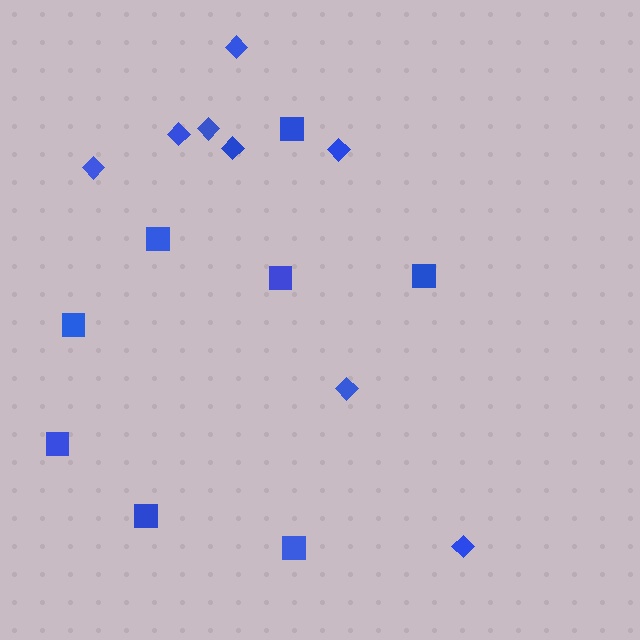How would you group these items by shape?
There are 2 groups: one group of squares (8) and one group of diamonds (8).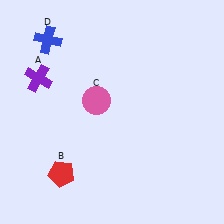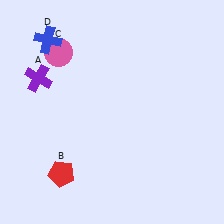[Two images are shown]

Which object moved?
The pink circle (C) moved up.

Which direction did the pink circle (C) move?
The pink circle (C) moved up.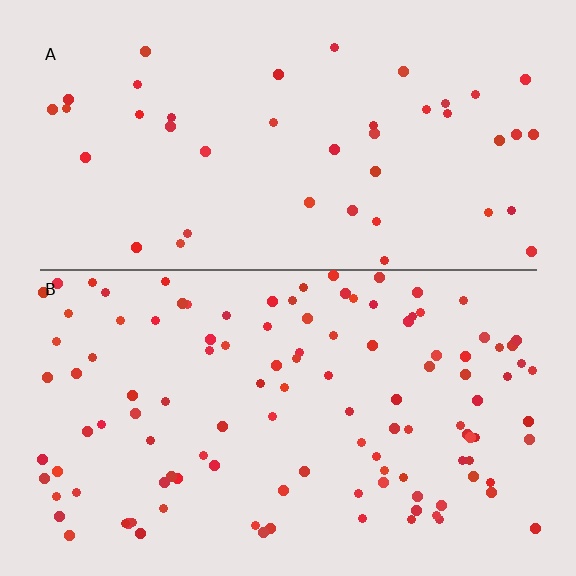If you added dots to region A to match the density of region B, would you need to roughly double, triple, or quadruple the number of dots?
Approximately triple.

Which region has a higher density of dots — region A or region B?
B (the bottom).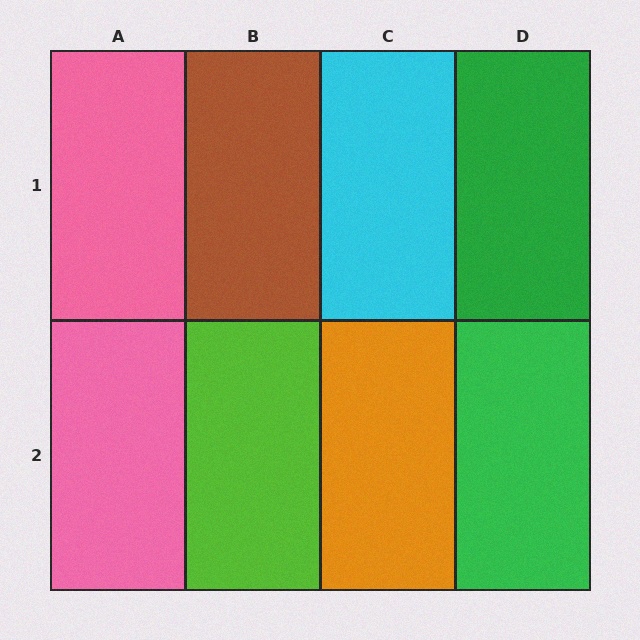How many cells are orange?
1 cell is orange.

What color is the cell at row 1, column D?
Green.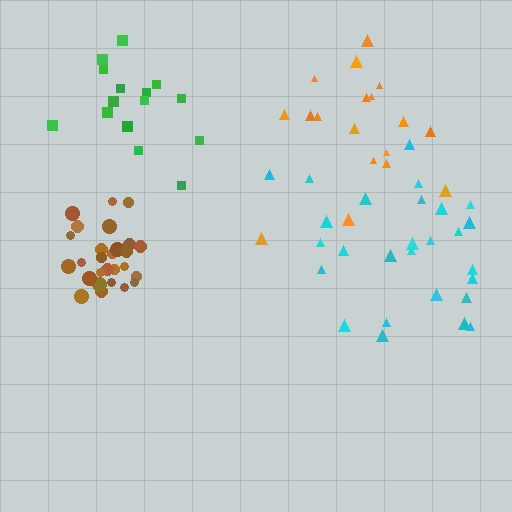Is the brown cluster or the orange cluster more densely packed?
Brown.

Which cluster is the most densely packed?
Brown.